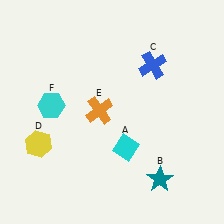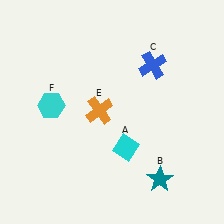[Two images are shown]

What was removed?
The yellow hexagon (D) was removed in Image 2.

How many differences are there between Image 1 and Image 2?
There is 1 difference between the two images.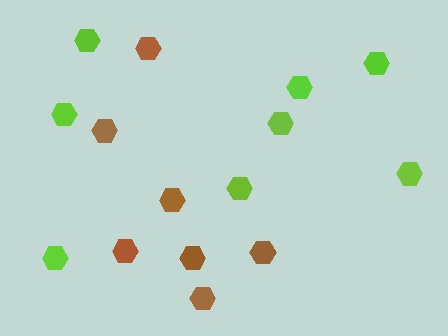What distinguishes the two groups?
There are 2 groups: one group of brown hexagons (7) and one group of lime hexagons (8).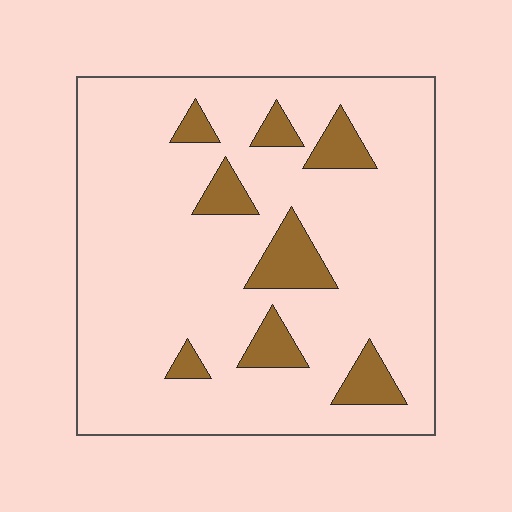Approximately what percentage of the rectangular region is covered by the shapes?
Approximately 15%.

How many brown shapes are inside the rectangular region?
8.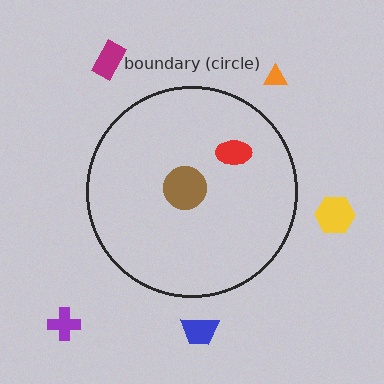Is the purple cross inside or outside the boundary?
Outside.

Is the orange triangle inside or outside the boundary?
Outside.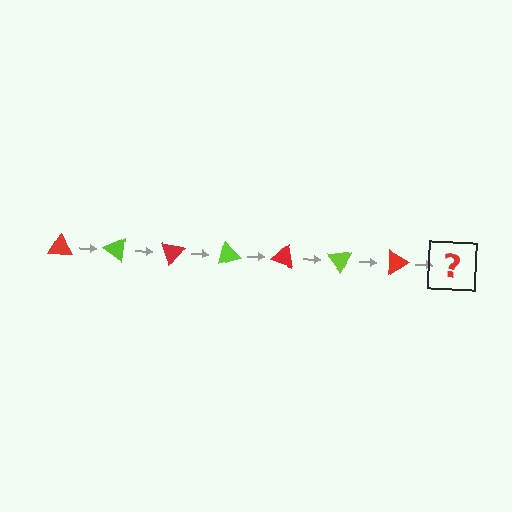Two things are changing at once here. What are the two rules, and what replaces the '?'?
The two rules are that it rotates 35 degrees each step and the color cycles through red and lime. The '?' should be a lime triangle, rotated 245 degrees from the start.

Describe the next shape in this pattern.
It should be a lime triangle, rotated 245 degrees from the start.